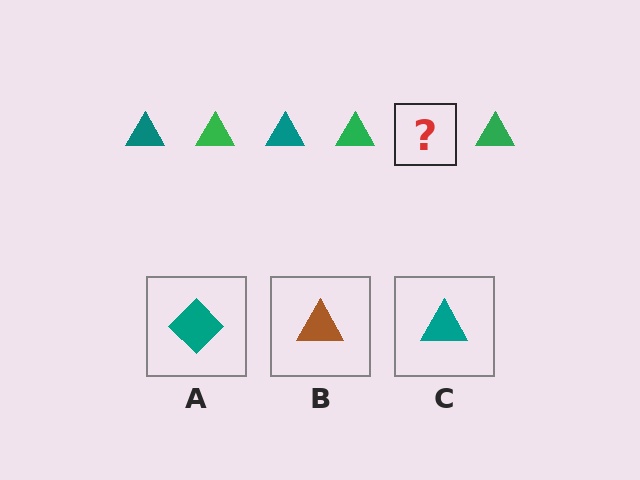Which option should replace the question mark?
Option C.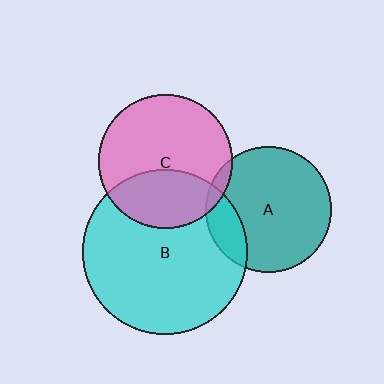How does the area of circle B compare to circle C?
Approximately 1.5 times.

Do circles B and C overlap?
Yes.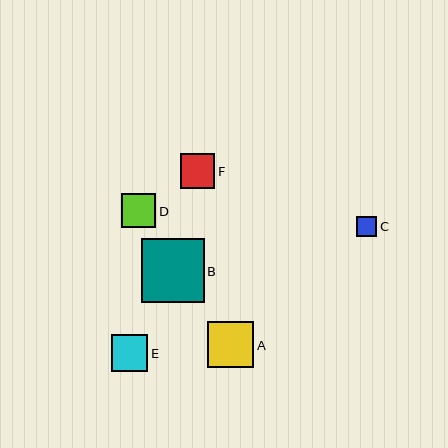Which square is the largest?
Square B is the largest with a size of approximately 63 pixels.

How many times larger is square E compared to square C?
Square E is approximately 1.8 times the size of square C.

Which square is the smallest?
Square C is the smallest with a size of approximately 21 pixels.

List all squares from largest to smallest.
From largest to smallest: B, A, E, F, D, C.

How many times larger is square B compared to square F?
Square B is approximately 1.8 times the size of square F.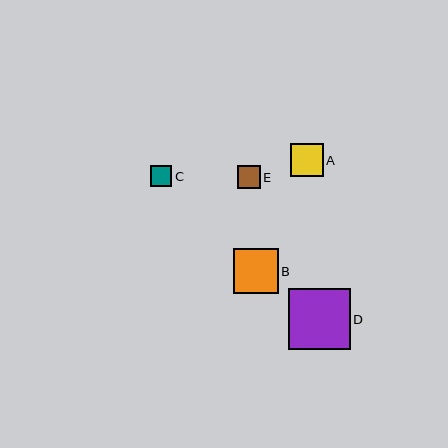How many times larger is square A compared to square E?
Square A is approximately 1.4 times the size of square E.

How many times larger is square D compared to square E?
Square D is approximately 2.7 times the size of square E.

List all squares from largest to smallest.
From largest to smallest: D, B, A, E, C.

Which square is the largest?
Square D is the largest with a size of approximately 62 pixels.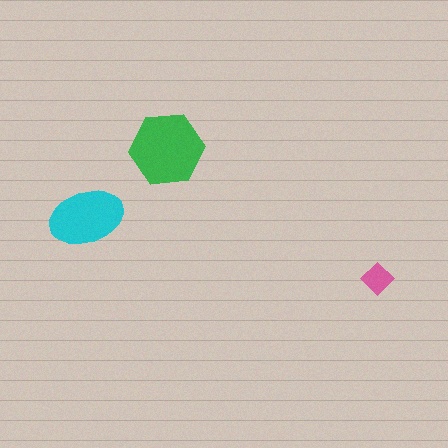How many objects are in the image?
There are 3 objects in the image.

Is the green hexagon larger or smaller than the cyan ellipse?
Larger.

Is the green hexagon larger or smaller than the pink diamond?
Larger.